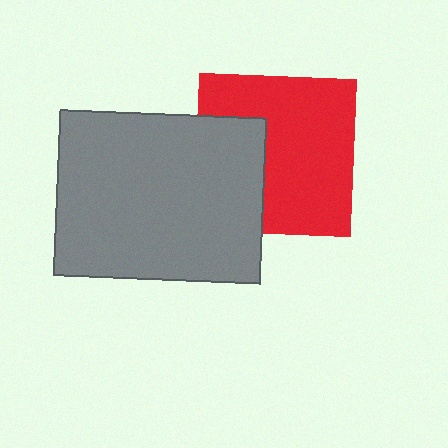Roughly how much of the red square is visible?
Most of it is visible (roughly 67%).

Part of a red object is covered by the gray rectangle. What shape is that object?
It is a square.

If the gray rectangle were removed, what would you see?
You would see the complete red square.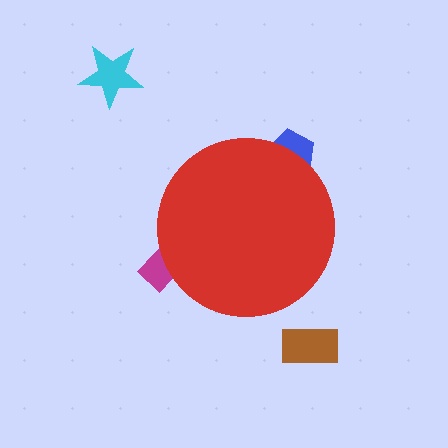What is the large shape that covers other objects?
A red circle.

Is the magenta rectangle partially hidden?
Yes, the magenta rectangle is partially hidden behind the red circle.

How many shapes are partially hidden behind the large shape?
2 shapes are partially hidden.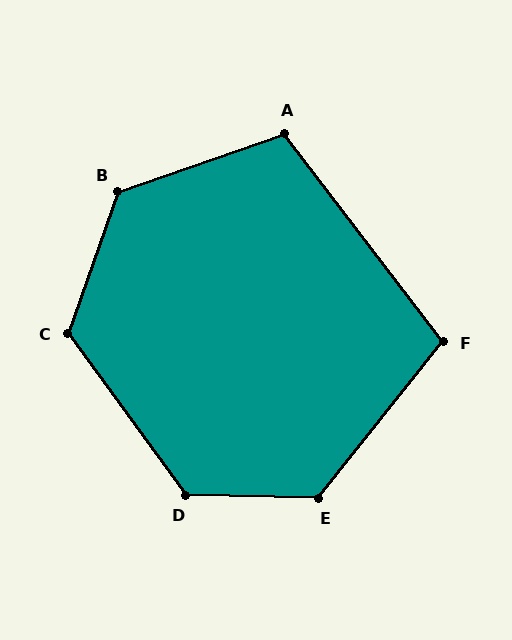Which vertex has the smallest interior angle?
F, at approximately 104 degrees.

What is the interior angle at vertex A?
Approximately 108 degrees (obtuse).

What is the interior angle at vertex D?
Approximately 127 degrees (obtuse).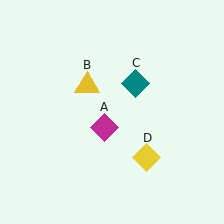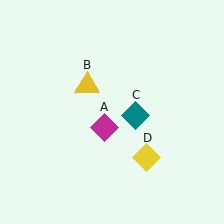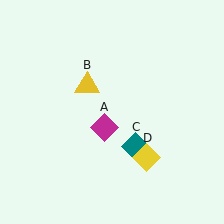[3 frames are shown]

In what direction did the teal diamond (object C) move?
The teal diamond (object C) moved down.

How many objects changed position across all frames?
1 object changed position: teal diamond (object C).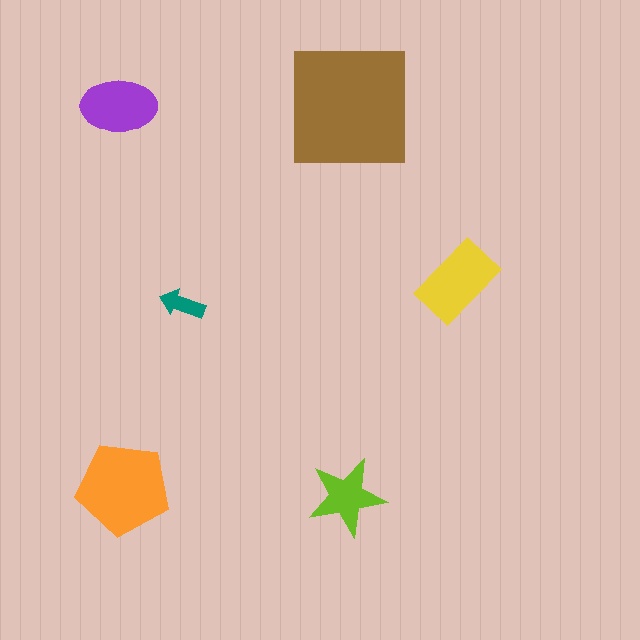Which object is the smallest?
The teal arrow.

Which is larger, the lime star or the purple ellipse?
The purple ellipse.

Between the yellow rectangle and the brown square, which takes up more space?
The brown square.